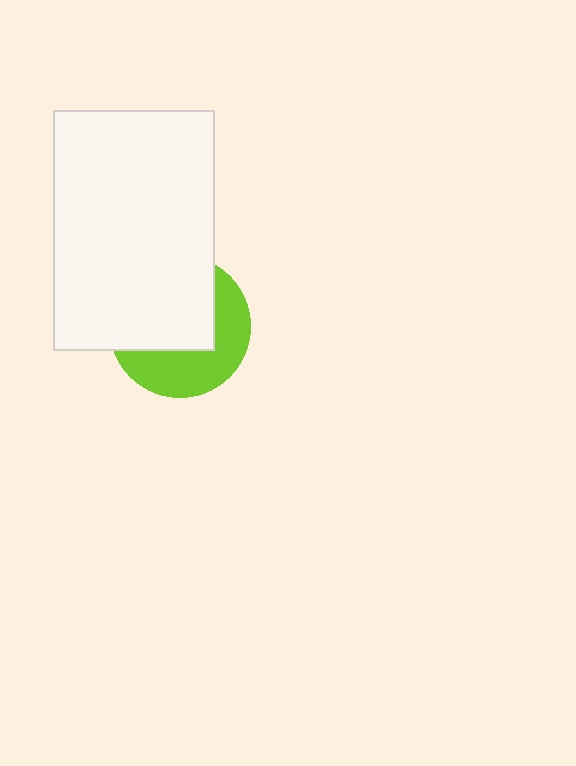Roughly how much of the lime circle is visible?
A small part of it is visible (roughly 43%).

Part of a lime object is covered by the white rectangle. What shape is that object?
It is a circle.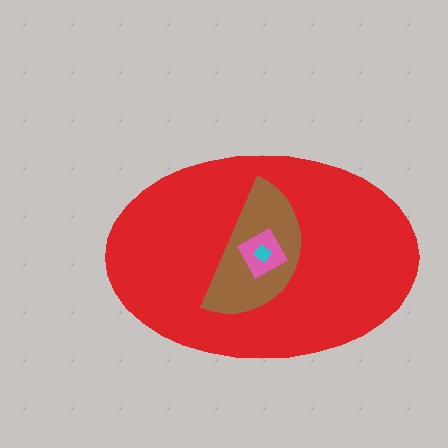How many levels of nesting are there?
4.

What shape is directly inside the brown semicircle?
The pink diamond.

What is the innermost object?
The cyan diamond.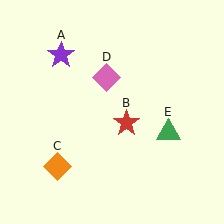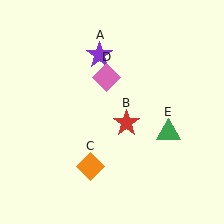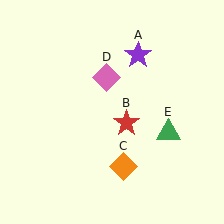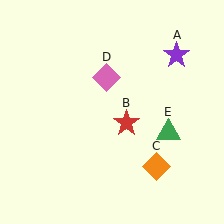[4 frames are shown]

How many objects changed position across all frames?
2 objects changed position: purple star (object A), orange diamond (object C).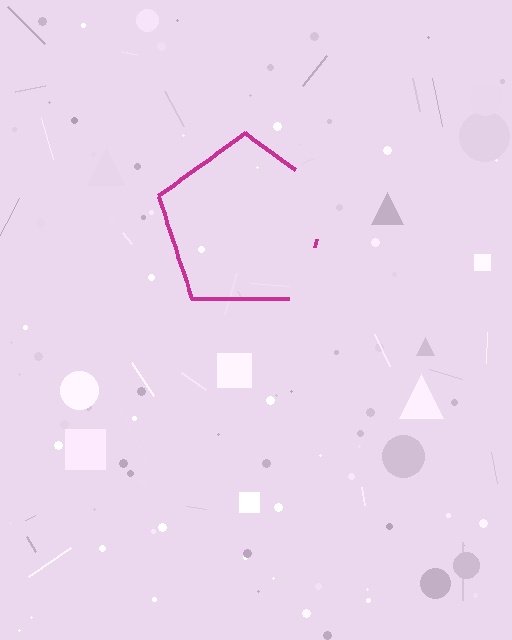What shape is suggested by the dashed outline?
The dashed outline suggests a pentagon.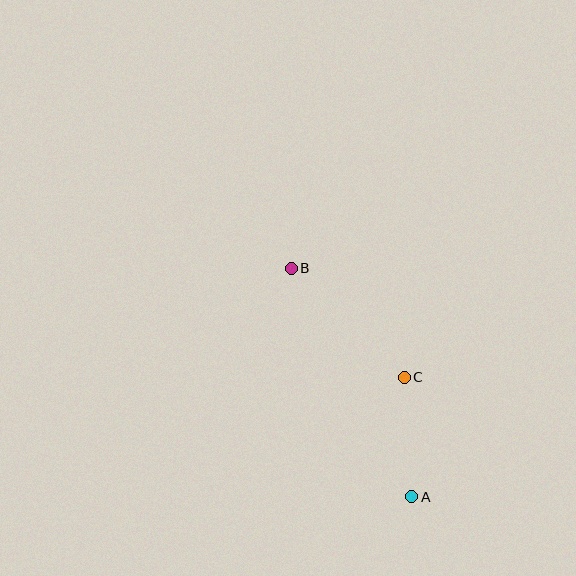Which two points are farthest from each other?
Points A and B are farthest from each other.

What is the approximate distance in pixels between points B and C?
The distance between B and C is approximately 157 pixels.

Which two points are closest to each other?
Points A and C are closest to each other.